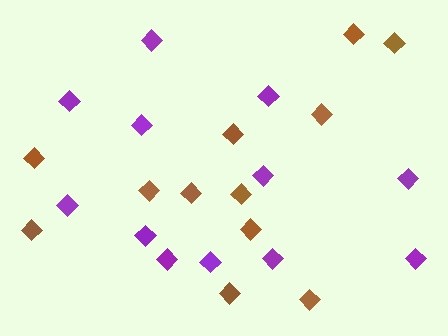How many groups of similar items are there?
There are 2 groups: one group of brown diamonds (12) and one group of purple diamonds (12).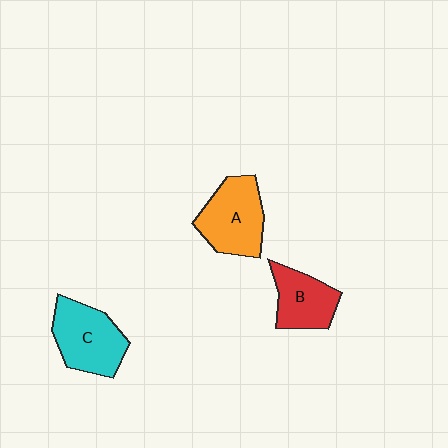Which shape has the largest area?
Shape C (cyan).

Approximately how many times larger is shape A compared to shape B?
Approximately 1.3 times.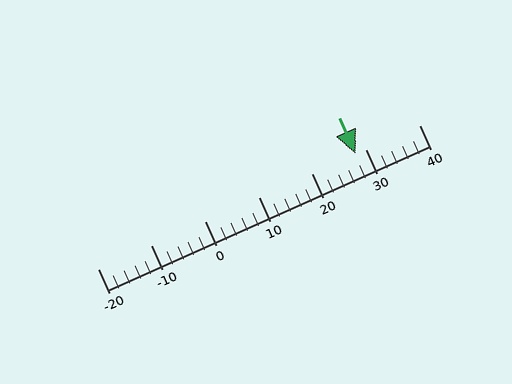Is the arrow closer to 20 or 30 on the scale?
The arrow is closer to 30.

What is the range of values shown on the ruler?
The ruler shows values from -20 to 40.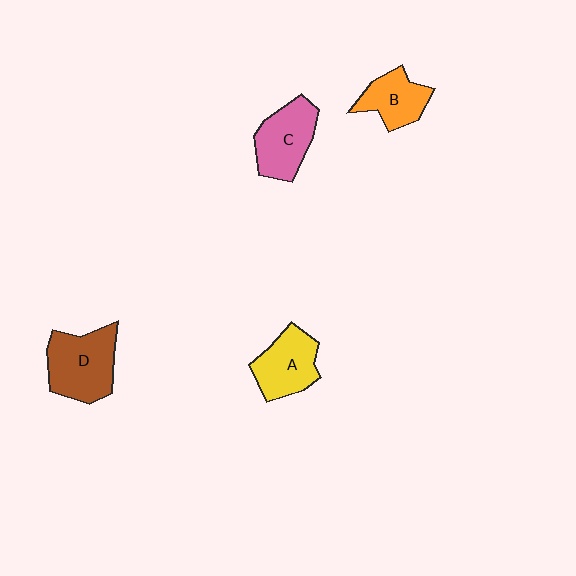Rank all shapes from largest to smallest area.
From largest to smallest: D (brown), C (pink), A (yellow), B (orange).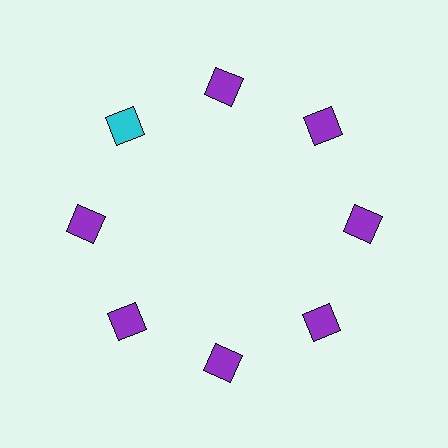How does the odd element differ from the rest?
It has a different color: cyan instead of purple.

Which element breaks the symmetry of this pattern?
The cyan square at roughly the 10 o'clock position breaks the symmetry. All other shapes are purple squares.